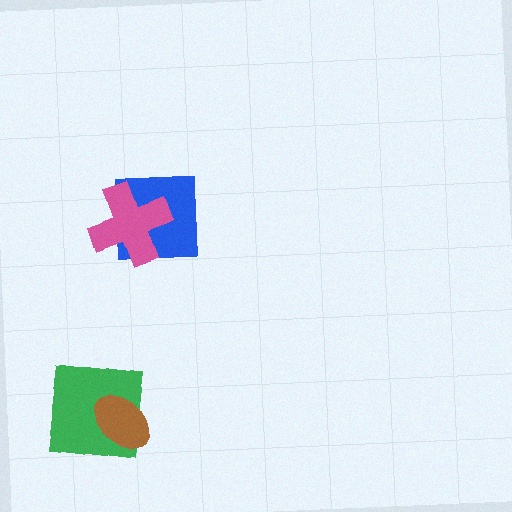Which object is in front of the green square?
The brown ellipse is in front of the green square.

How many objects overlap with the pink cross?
1 object overlaps with the pink cross.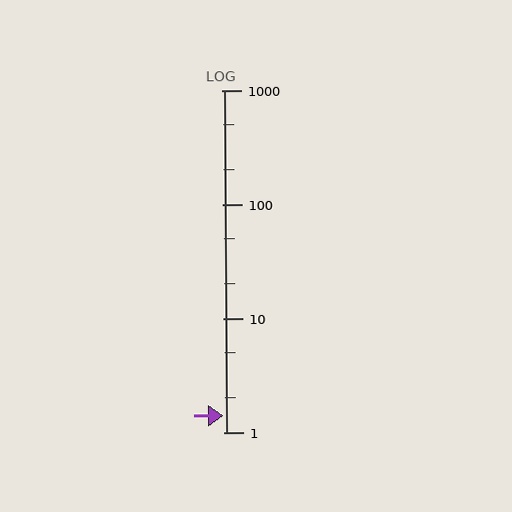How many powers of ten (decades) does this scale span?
The scale spans 3 decades, from 1 to 1000.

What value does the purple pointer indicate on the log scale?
The pointer indicates approximately 1.4.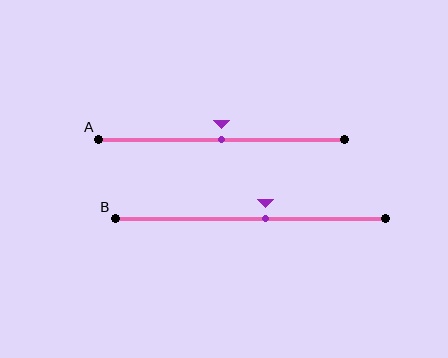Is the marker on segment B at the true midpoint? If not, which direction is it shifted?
No, the marker on segment B is shifted to the right by about 6% of the segment length.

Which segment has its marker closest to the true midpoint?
Segment A has its marker closest to the true midpoint.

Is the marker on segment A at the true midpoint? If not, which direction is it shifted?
Yes, the marker on segment A is at the true midpoint.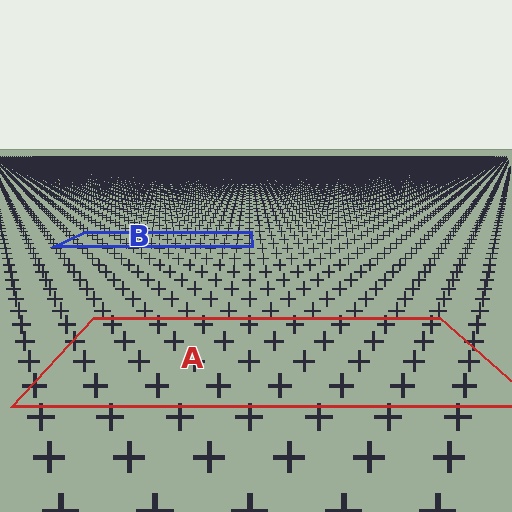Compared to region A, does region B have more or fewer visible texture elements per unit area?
Region B has more texture elements per unit area — they are packed more densely because it is farther away.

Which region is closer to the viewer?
Region A is closer. The texture elements there are larger and more spread out.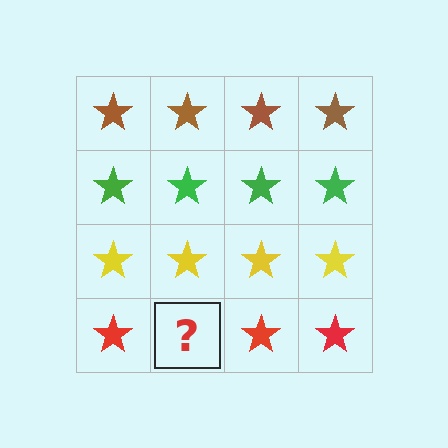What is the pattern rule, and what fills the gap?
The rule is that each row has a consistent color. The gap should be filled with a red star.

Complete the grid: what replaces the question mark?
The question mark should be replaced with a red star.